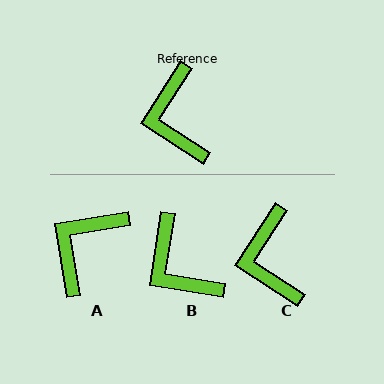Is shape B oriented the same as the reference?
No, it is off by about 24 degrees.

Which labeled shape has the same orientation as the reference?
C.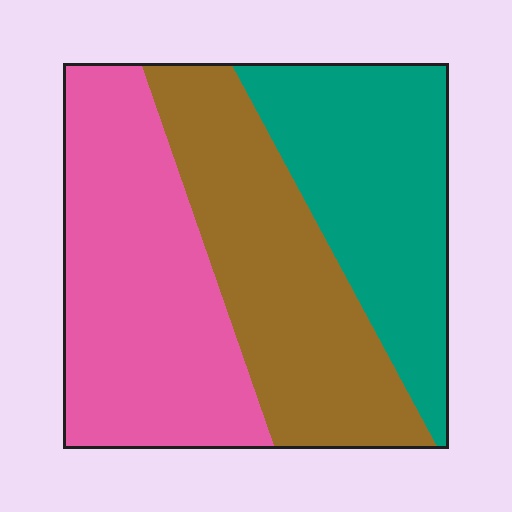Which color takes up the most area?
Pink, at roughly 40%.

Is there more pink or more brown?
Pink.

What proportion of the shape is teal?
Teal covers roughly 30% of the shape.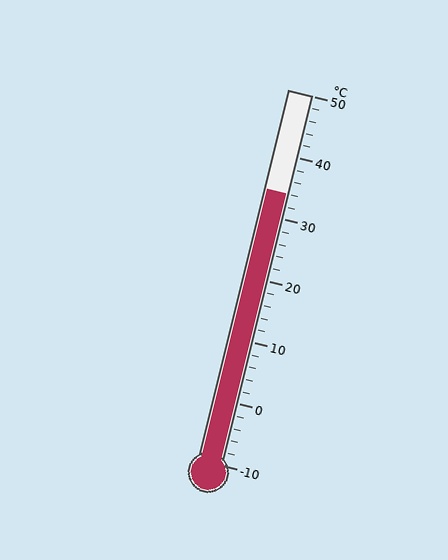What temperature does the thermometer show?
The thermometer shows approximately 34°C.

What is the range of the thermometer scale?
The thermometer scale ranges from -10°C to 50°C.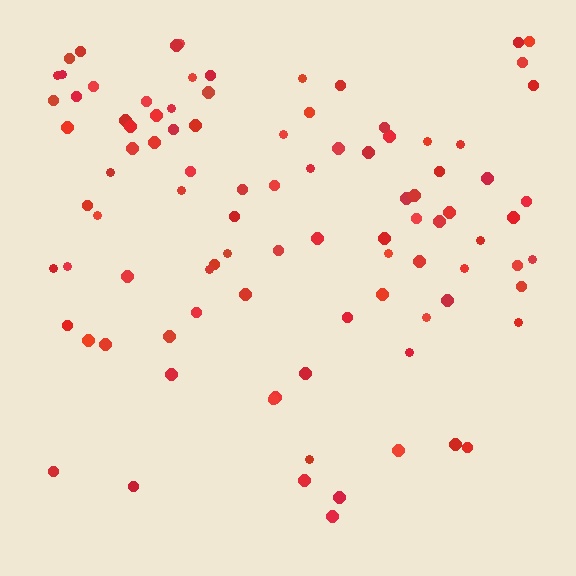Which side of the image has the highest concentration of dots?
The top.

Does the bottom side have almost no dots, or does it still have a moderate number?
Still a moderate number, just noticeably fewer than the top.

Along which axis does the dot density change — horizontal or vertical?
Vertical.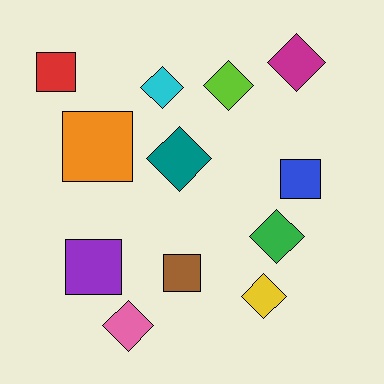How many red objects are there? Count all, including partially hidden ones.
There is 1 red object.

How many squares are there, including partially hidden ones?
There are 5 squares.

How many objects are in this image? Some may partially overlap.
There are 12 objects.